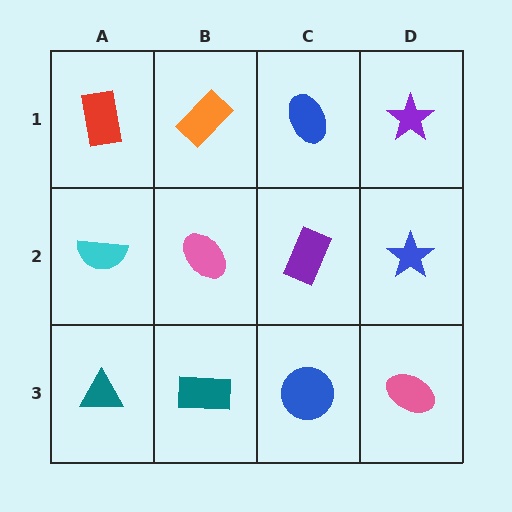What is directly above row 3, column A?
A cyan semicircle.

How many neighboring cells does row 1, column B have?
3.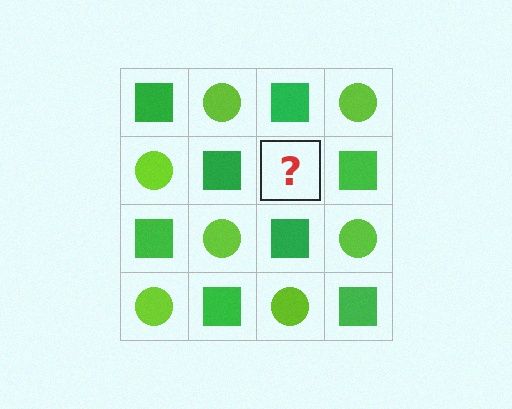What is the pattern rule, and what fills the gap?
The rule is that it alternates green square and lime circle in a checkerboard pattern. The gap should be filled with a lime circle.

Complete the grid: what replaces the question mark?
The question mark should be replaced with a lime circle.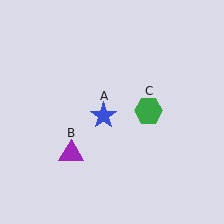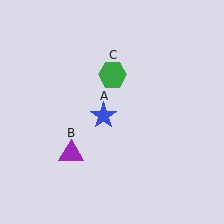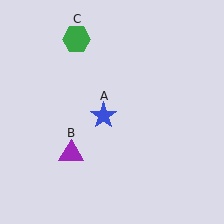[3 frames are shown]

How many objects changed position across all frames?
1 object changed position: green hexagon (object C).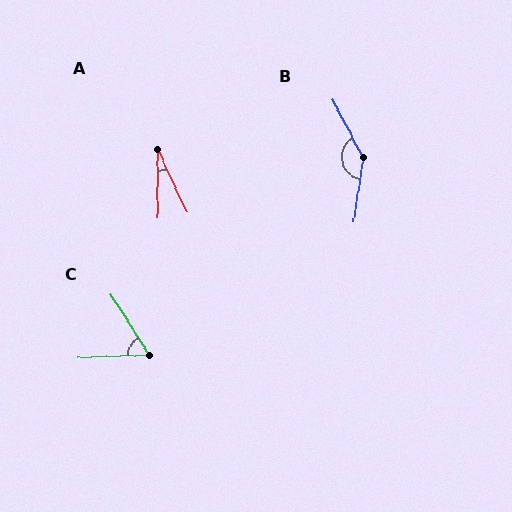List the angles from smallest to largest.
A (25°), C (61°), B (144°).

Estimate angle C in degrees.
Approximately 61 degrees.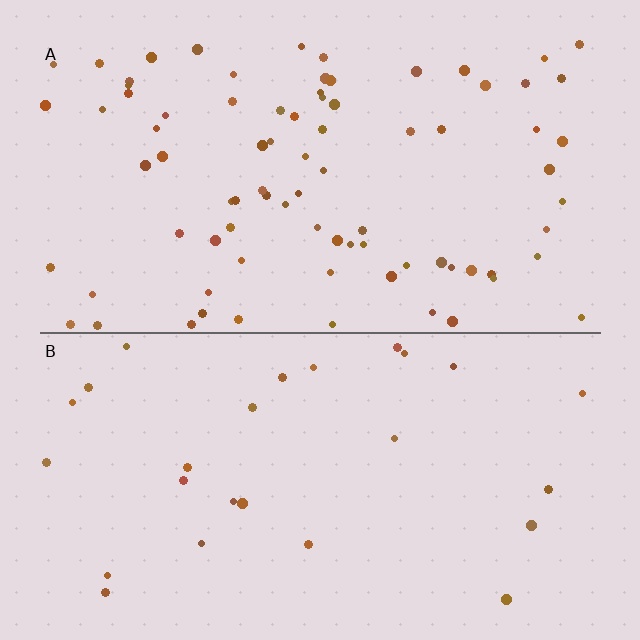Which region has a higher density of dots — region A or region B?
A (the top).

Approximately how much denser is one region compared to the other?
Approximately 3.1× — region A over region B.